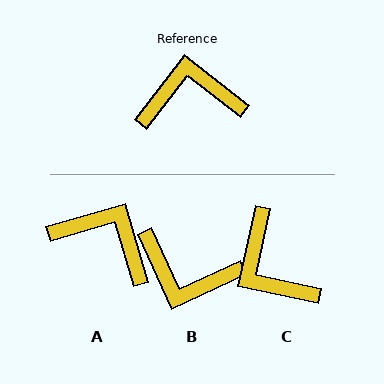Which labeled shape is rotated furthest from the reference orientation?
B, about 153 degrees away.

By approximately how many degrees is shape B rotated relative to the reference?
Approximately 153 degrees counter-clockwise.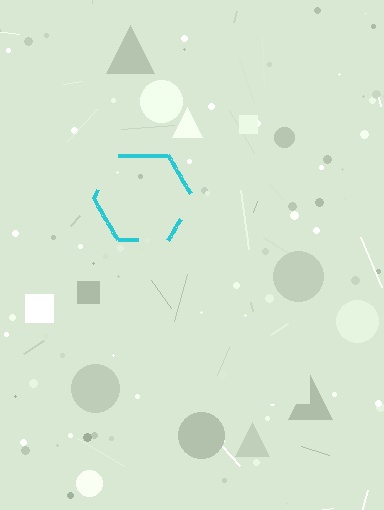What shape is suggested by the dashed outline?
The dashed outline suggests a hexagon.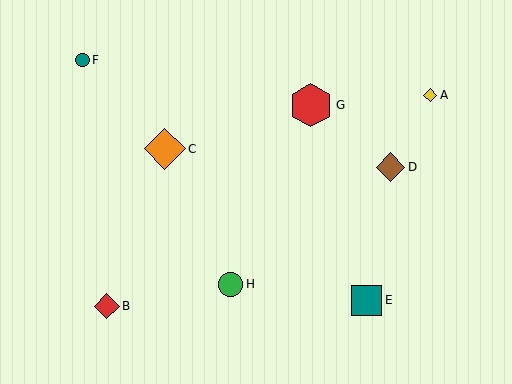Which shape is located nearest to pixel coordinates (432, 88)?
The yellow diamond (labeled A) at (430, 95) is nearest to that location.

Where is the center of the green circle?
The center of the green circle is at (230, 284).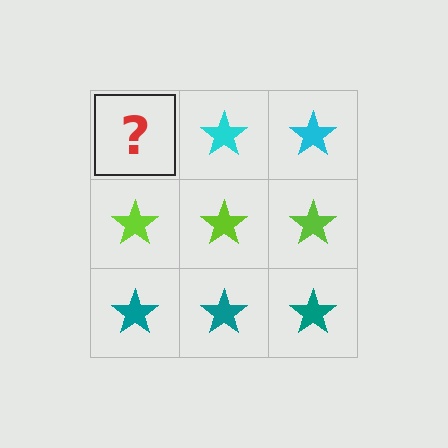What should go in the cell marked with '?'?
The missing cell should contain a cyan star.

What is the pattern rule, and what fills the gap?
The rule is that each row has a consistent color. The gap should be filled with a cyan star.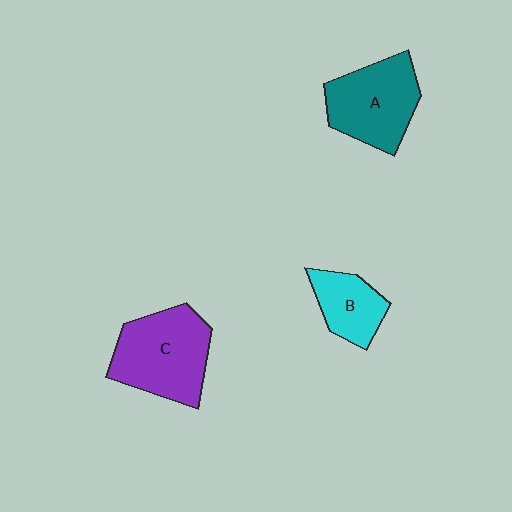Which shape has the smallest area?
Shape B (cyan).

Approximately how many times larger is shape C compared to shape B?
Approximately 1.8 times.